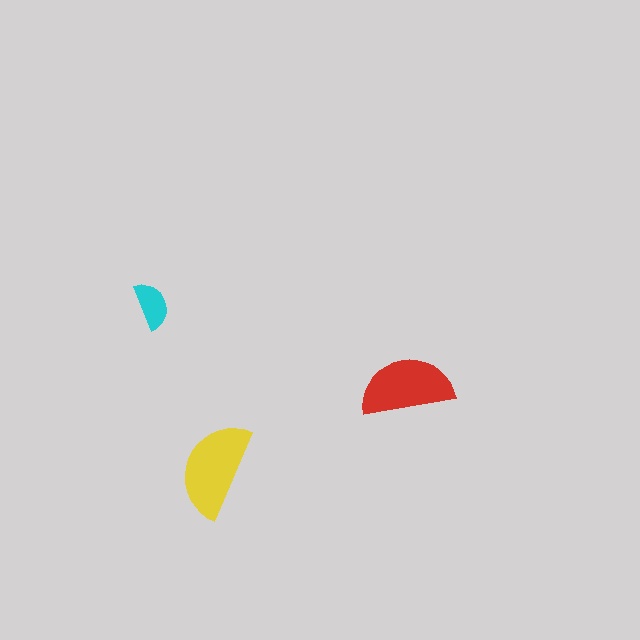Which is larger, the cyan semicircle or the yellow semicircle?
The yellow one.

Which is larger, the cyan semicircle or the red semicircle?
The red one.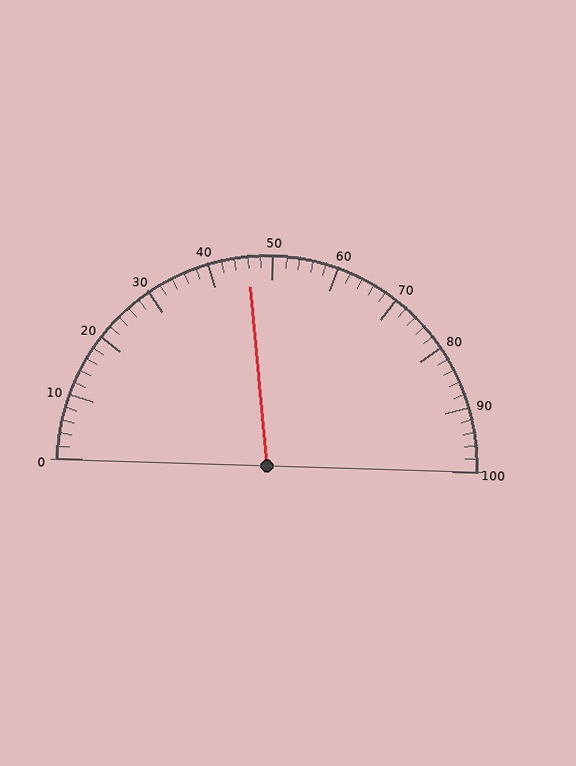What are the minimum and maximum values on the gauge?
The gauge ranges from 0 to 100.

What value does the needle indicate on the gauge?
The needle indicates approximately 46.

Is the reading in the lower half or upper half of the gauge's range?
The reading is in the lower half of the range (0 to 100).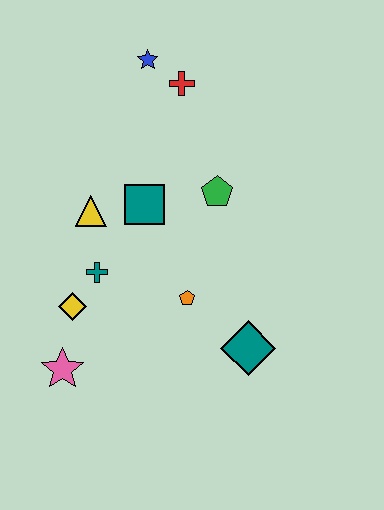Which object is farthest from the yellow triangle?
The teal diamond is farthest from the yellow triangle.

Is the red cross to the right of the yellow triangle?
Yes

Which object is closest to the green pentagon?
The teal square is closest to the green pentagon.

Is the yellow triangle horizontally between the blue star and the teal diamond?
No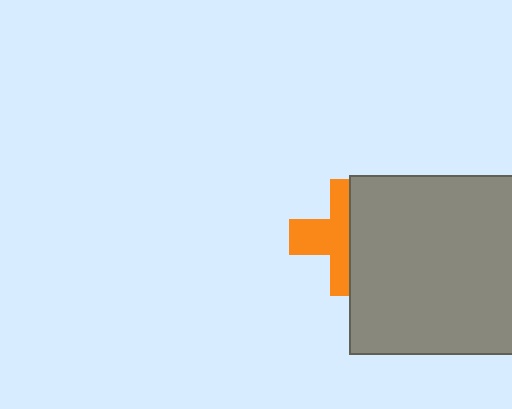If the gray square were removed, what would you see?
You would see the complete orange cross.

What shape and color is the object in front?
The object in front is a gray square.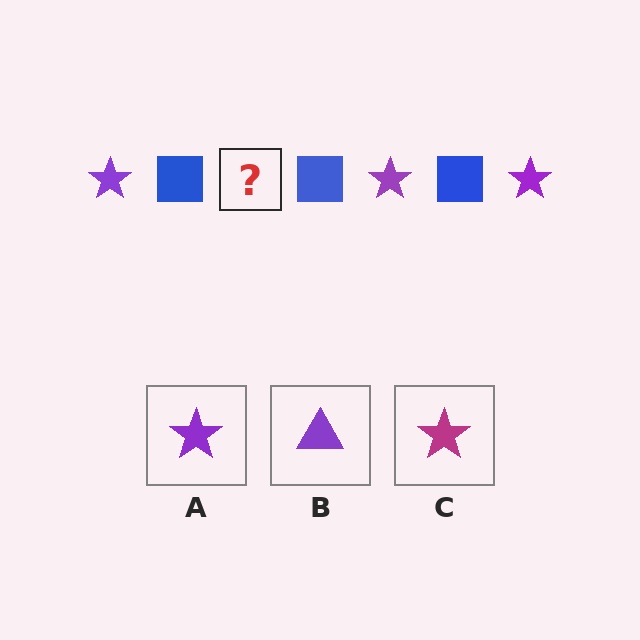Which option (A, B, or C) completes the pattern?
A.